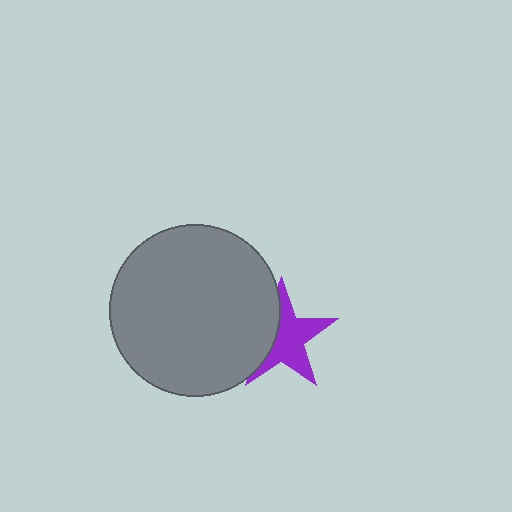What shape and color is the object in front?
The object in front is a gray circle.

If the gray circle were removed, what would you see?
You would see the complete purple star.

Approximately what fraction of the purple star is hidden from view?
Roughly 37% of the purple star is hidden behind the gray circle.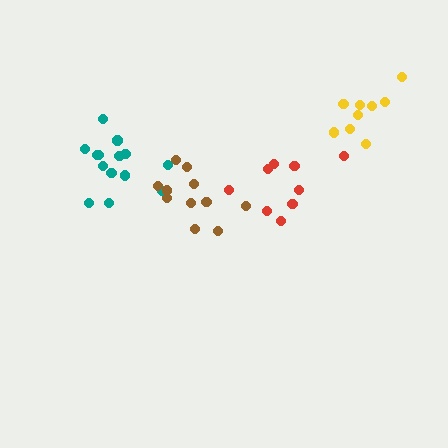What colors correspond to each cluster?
The clusters are colored: yellow, teal, brown, red.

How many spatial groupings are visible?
There are 4 spatial groupings.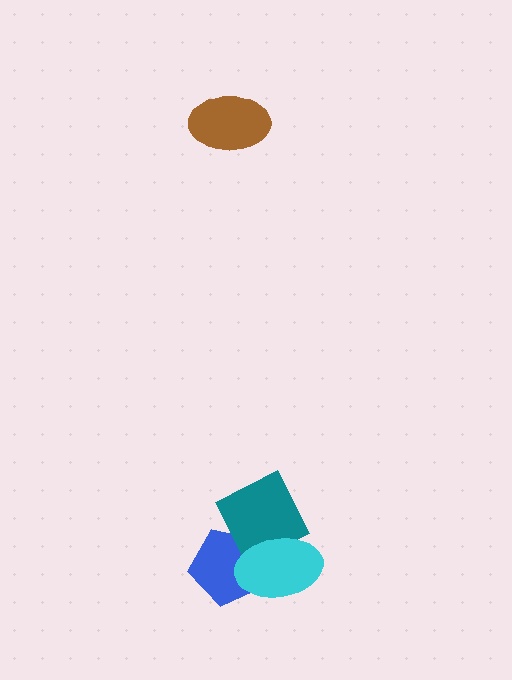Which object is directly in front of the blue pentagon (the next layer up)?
The teal diamond is directly in front of the blue pentagon.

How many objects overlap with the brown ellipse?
0 objects overlap with the brown ellipse.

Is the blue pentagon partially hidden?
Yes, it is partially covered by another shape.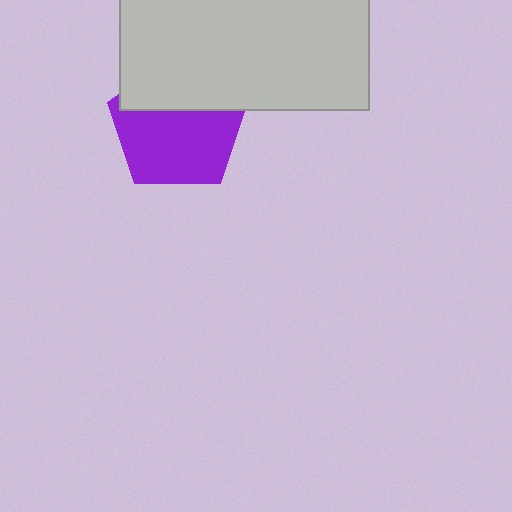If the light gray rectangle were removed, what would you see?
You would see the complete purple pentagon.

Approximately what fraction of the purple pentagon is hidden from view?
Roughly 37% of the purple pentagon is hidden behind the light gray rectangle.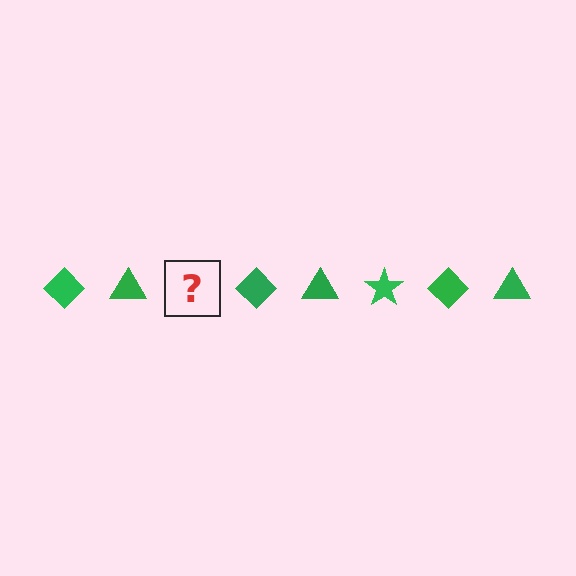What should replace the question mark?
The question mark should be replaced with a green star.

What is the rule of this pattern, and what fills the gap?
The rule is that the pattern cycles through diamond, triangle, star shapes in green. The gap should be filled with a green star.